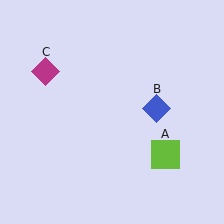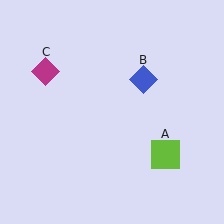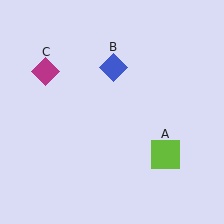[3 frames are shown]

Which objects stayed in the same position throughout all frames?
Lime square (object A) and magenta diamond (object C) remained stationary.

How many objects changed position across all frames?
1 object changed position: blue diamond (object B).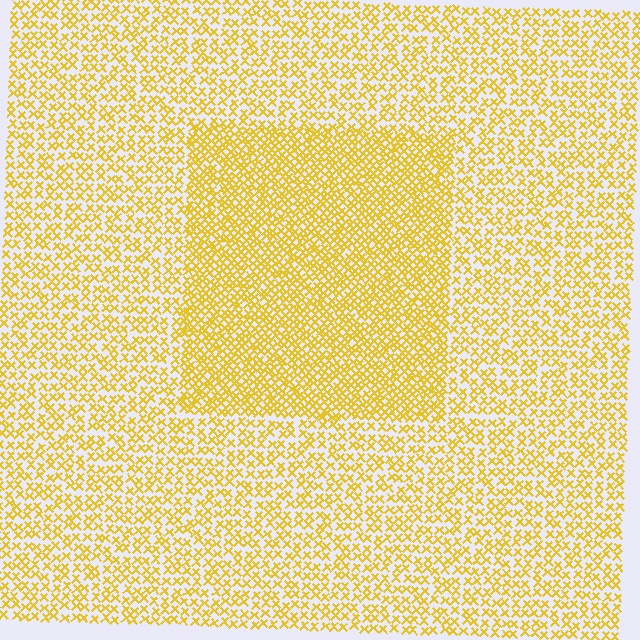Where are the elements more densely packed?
The elements are more densely packed inside the rectangle boundary.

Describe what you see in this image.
The image contains small yellow elements arranged at two different densities. A rectangle-shaped region is visible where the elements are more densely packed than the surrounding area.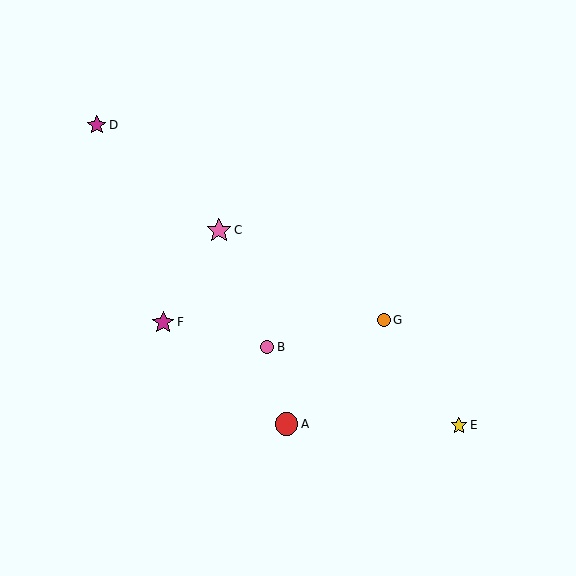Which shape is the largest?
The pink star (labeled C) is the largest.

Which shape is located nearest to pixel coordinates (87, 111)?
The magenta star (labeled D) at (97, 125) is nearest to that location.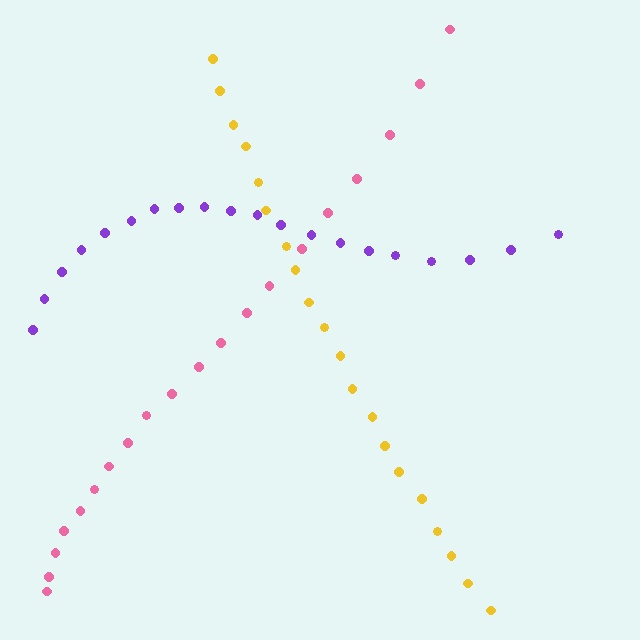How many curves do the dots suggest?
There are 3 distinct paths.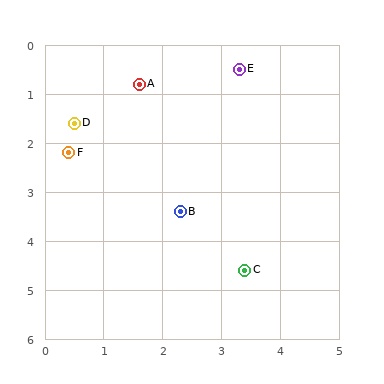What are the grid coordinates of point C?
Point C is at approximately (3.4, 4.6).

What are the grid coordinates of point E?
Point E is at approximately (3.3, 0.5).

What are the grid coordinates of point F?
Point F is at approximately (0.4, 2.2).